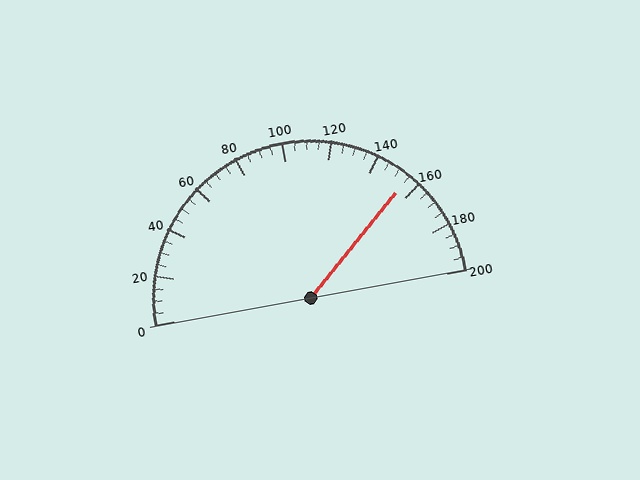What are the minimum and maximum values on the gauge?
The gauge ranges from 0 to 200.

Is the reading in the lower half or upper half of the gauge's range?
The reading is in the upper half of the range (0 to 200).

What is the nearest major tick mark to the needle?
The nearest major tick mark is 160.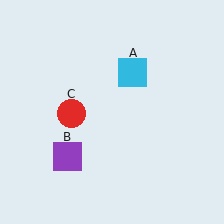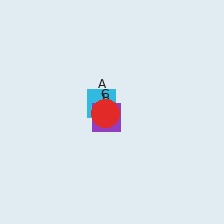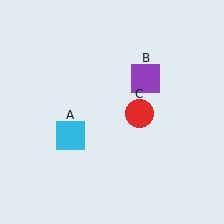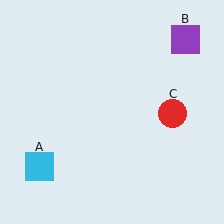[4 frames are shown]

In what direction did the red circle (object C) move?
The red circle (object C) moved right.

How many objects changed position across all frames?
3 objects changed position: cyan square (object A), purple square (object B), red circle (object C).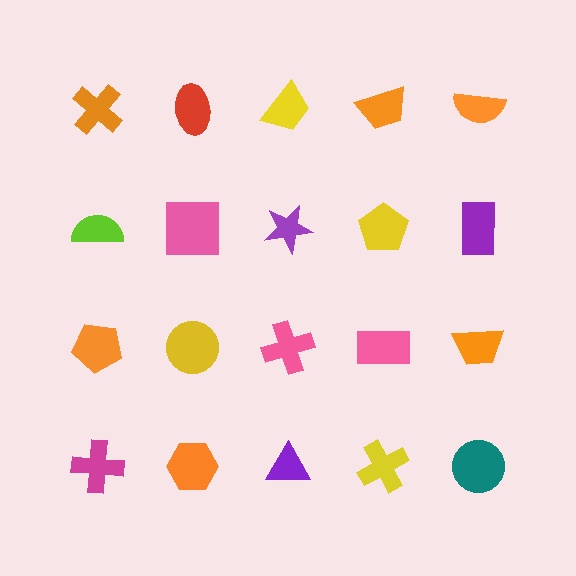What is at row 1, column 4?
An orange trapezoid.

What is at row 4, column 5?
A teal circle.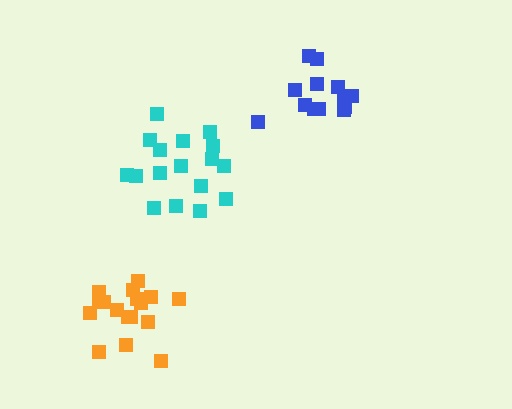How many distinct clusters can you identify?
There are 3 distinct clusters.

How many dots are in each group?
Group 1: 13 dots, Group 2: 17 dots, Group 3: 17 dots (47 total).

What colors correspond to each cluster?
The clusters are colored: blue, cyan, orange.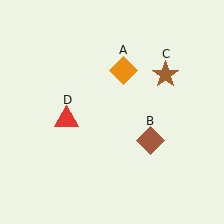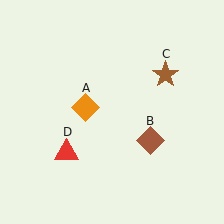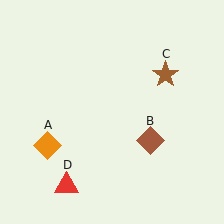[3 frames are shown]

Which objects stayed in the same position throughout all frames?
Brown diamond (object B) and brown star (object C) remained stationary.